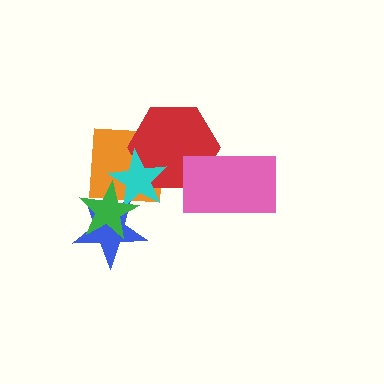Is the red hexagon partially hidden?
Yes, it is partially covered by another shape.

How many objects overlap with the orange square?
4 objects overlap with the orange square.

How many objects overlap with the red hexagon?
3 objects overlap with the red hexagon.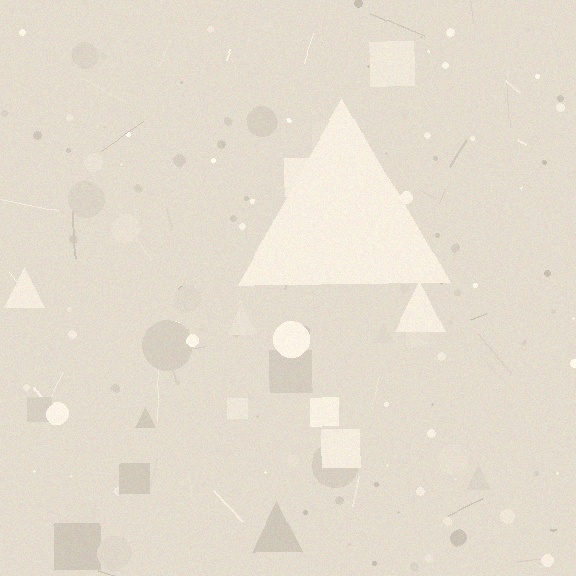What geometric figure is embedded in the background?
A triangle is embedded in the background.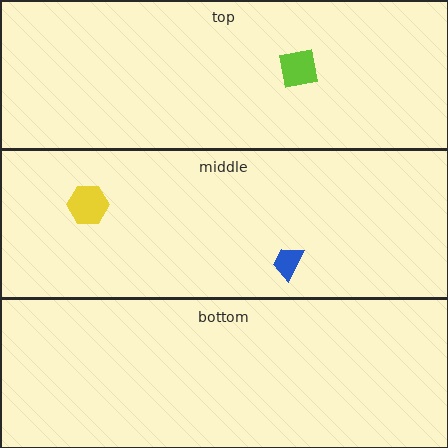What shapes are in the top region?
The lime square.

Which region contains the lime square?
The top region.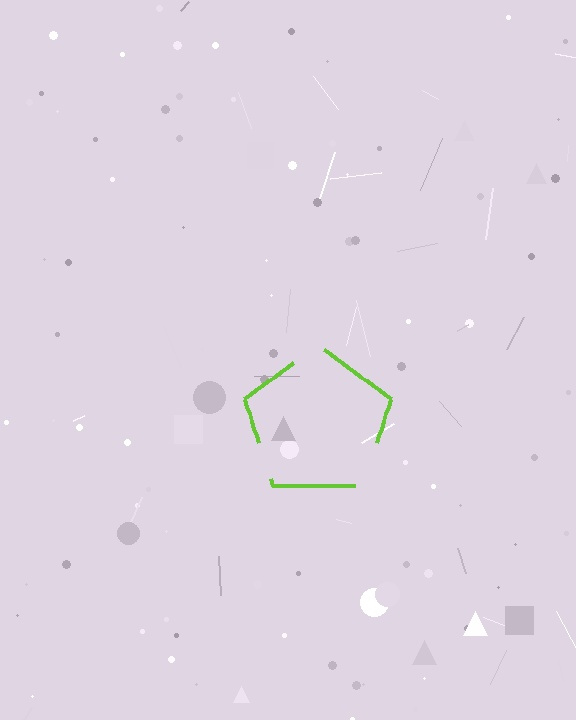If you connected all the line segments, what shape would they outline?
They would outline a pentagon.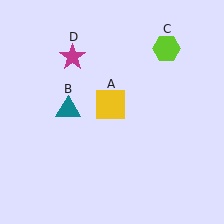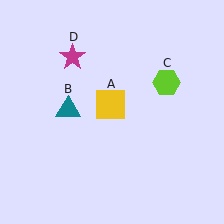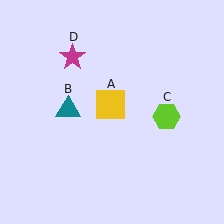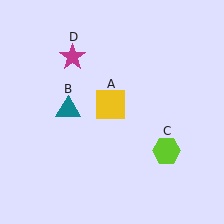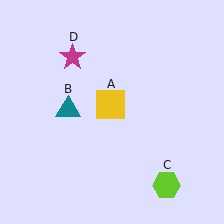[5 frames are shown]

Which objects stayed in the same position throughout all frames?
Yellow square (object A) and teal triangle (object B) and magenta star (object D) remained stationary.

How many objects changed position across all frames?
1 object changed position: lime hexagon (object C).